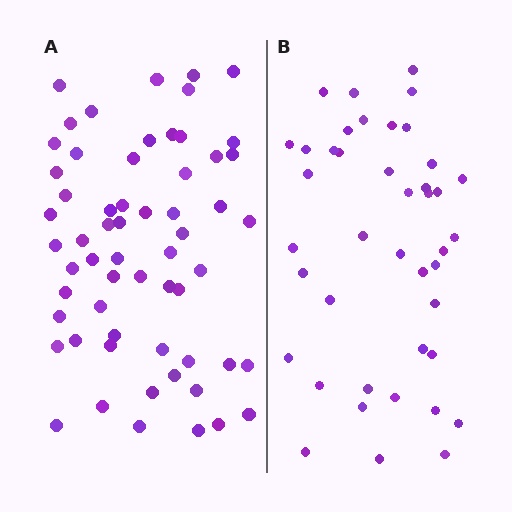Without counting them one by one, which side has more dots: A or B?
Region A (the left region) has more dots.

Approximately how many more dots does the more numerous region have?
Region A has approximately 20 more dots than region B.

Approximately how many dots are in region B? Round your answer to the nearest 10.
About 40 dots. (The exact count is 42, which rounds to 40.)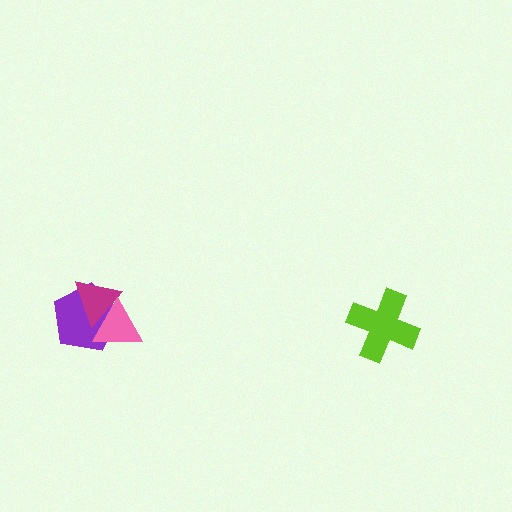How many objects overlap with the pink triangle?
2 objects overlap with the pink triangle.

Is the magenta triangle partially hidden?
Yes, it is partially covered by another shape.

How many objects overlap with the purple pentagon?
2 objects overlap with the purple pentagon.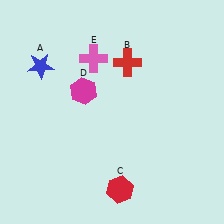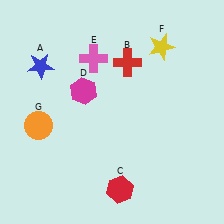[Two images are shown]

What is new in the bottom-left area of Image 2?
An orange circle (G) was added in the bottom-left area of Image 2.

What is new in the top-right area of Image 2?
A yellow star (F) was added in the top-right area of Image 2.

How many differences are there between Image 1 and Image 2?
There are 2 differences between the two images.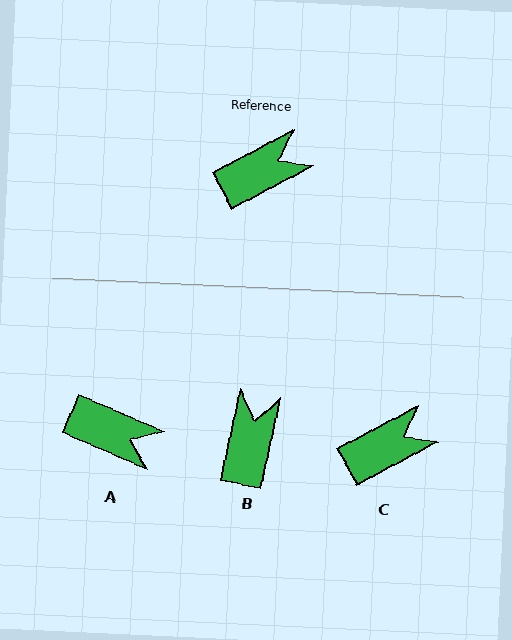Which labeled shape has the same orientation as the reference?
C.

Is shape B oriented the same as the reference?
No, it is off by about 50 degrees.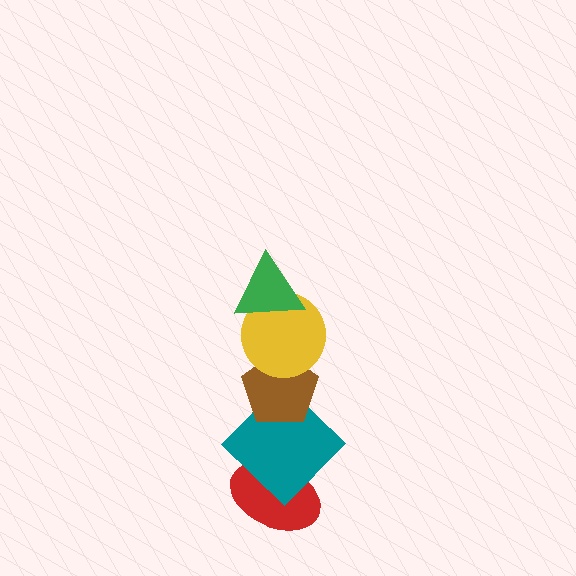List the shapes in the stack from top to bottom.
From top to bottom: the green triangle, the yellow circle, the brown pentagon, the teal diamond, the red ellipse.